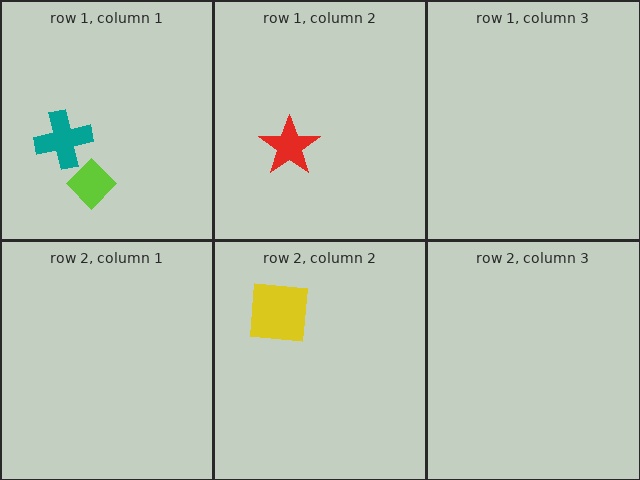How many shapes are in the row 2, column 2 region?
1.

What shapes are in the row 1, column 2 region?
The red star.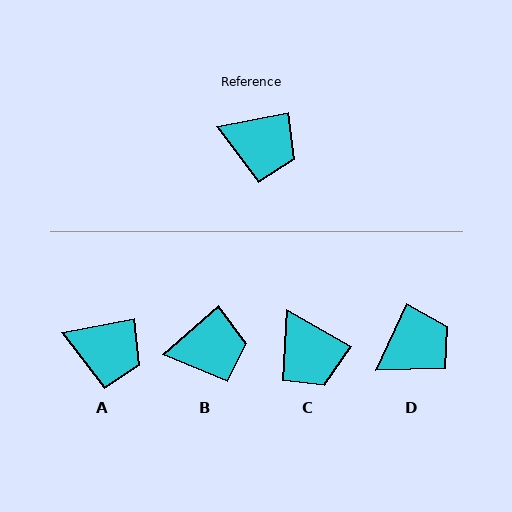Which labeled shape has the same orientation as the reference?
A.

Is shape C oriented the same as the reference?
No, it is off by about 41 degrees.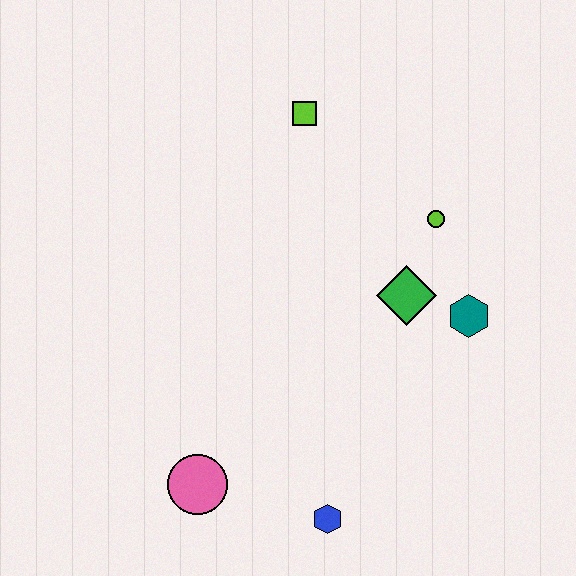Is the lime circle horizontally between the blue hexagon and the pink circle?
No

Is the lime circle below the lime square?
Yes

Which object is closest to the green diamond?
The teal hexagon is closest to the green diamond.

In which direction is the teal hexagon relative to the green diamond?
The teal hexagon is to the right of the green diamond.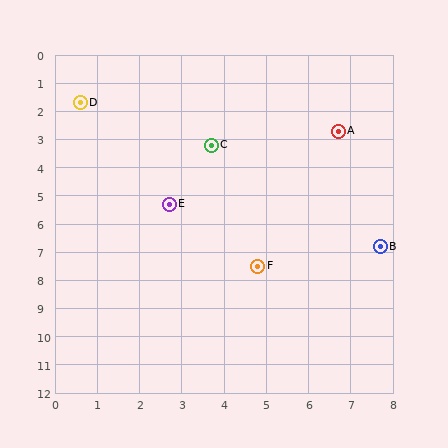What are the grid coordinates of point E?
Point E is at approximately (2.7, 5.3).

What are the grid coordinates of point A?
Point A is at approximately (6.7, 2.7).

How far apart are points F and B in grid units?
Points F and B are about 3.0 grid units apart.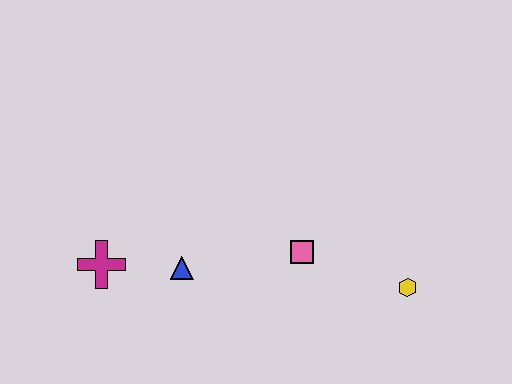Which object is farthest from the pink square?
The magenta cross is farthest from the pink square.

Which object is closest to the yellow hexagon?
The pink square is closest to the yellow hexagon.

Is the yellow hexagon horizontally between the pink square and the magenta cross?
No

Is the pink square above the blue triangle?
Yes